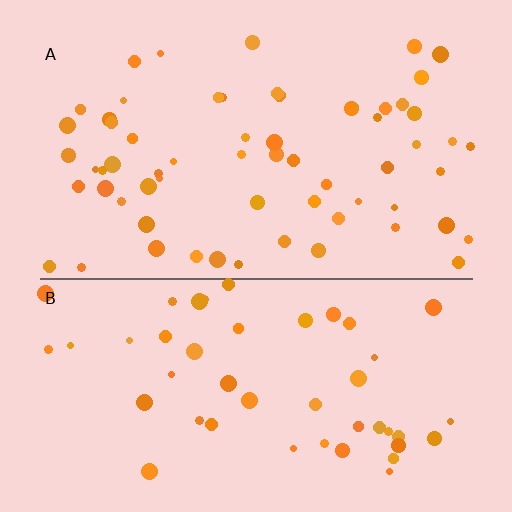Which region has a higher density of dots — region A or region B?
A (the top).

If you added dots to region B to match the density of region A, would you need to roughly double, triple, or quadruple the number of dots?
Approximately double.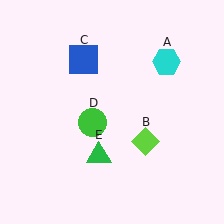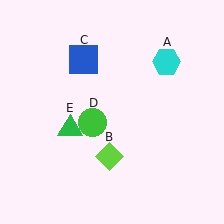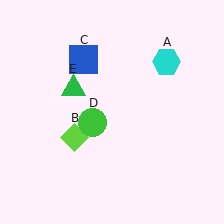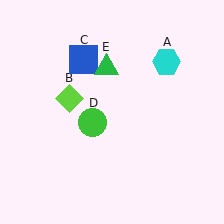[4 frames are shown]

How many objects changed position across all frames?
2 objects changed position: lime diamond (object B), green triangle (object E).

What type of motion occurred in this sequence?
The lime diamond (object B), green triangle (object E) rotated clockwise around the center of the scene.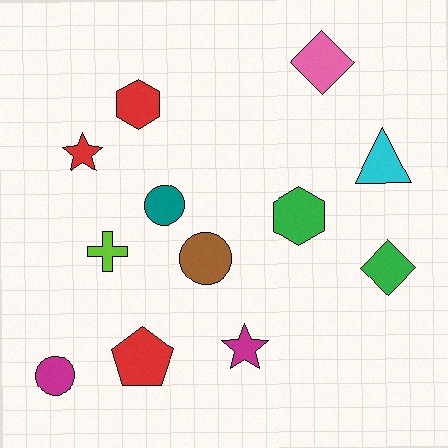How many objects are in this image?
There are 12 objects.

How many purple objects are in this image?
There are no purple objects.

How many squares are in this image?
There are no squares.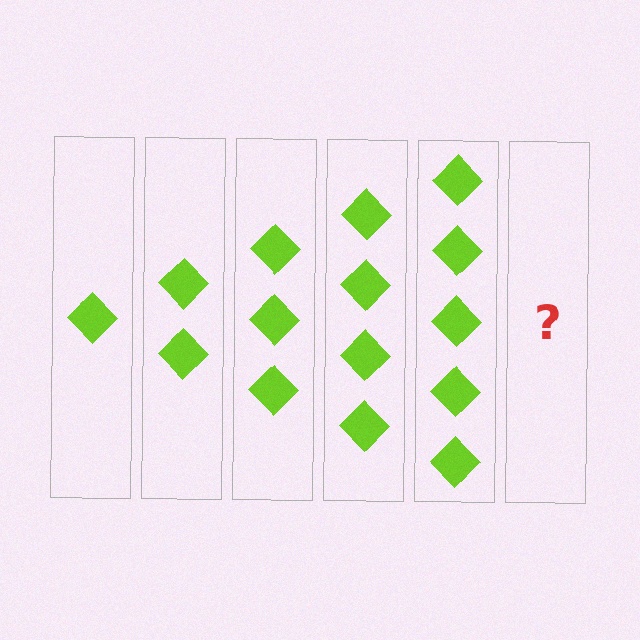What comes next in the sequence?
The next element should be 6 diamonds.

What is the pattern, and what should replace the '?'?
The pattern is that each step adds one more diamond. The '?' should be 6 diamonds.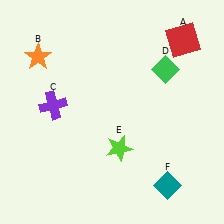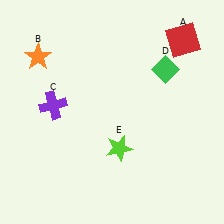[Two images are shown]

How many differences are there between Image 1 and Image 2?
There is 1 difference between the two images.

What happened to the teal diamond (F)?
The teal diamond (F) was removed in Image 2. It was in the bottom-right area of Image 1.